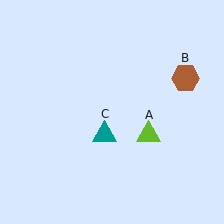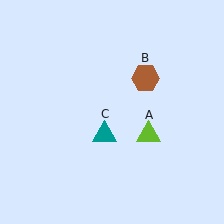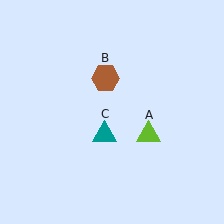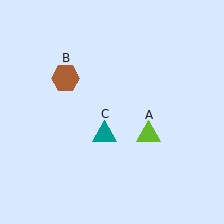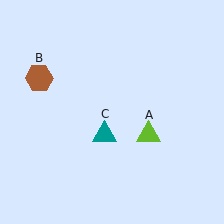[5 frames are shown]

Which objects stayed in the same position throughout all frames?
Lime triangle (object A) and teal triangle (object C) remained stationary.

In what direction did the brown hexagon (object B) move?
The brown hexagon (object B) moved left.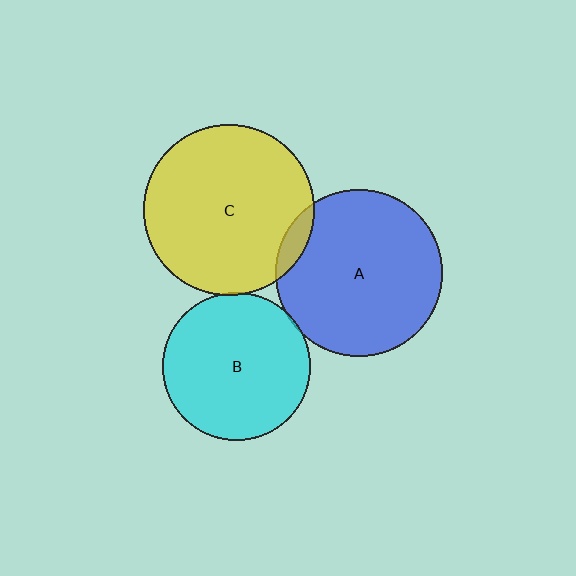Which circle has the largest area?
Circle C (yellow).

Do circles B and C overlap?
Yes.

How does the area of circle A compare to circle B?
Approximately 1.3 times.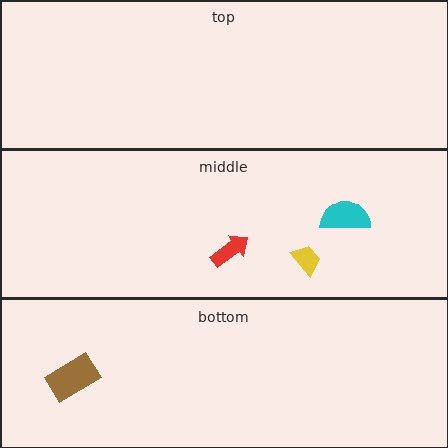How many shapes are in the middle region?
3.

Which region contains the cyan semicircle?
The middle region.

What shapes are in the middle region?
The yellow trapezoid, the cyan semicircle, the red arrow.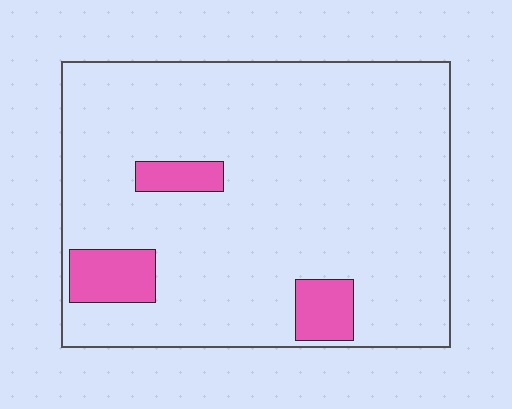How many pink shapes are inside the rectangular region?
3.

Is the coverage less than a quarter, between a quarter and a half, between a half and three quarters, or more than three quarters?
Less than a quarter.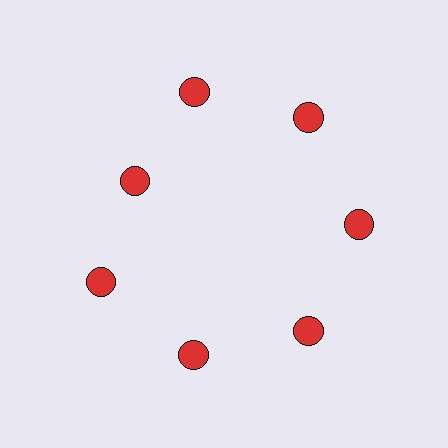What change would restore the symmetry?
The symmetry would be restored by moving it outward, back onto the ring so that all 7 circles sit at equal angles and equal distance from the center.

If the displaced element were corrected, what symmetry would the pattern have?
It would have 7-fold rotational symmetry — the pattern would map onto itself every 51 degrees.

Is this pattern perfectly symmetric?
No. The 7 red circles are arranged in a ring, but one element near the 10 o'clock position is pulled inward toward the center, breaking the 7-fold rotational symmetry.